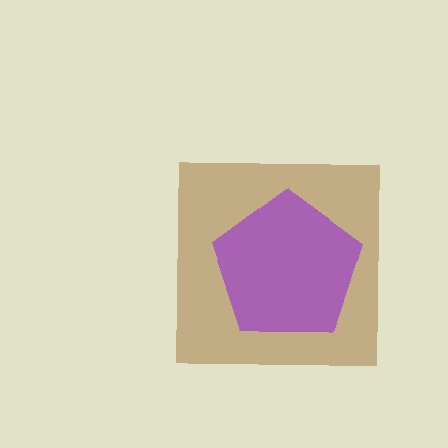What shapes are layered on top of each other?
The layered shapes are: a brown square, a purple pentagon.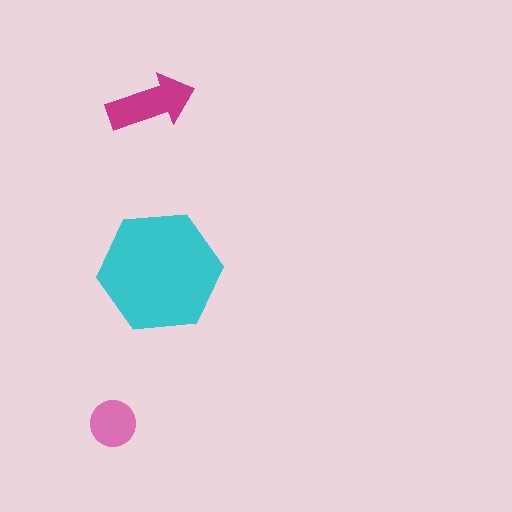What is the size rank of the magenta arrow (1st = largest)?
2nd.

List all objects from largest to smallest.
The cyan hexagon, the magenta arrow, the pink circle.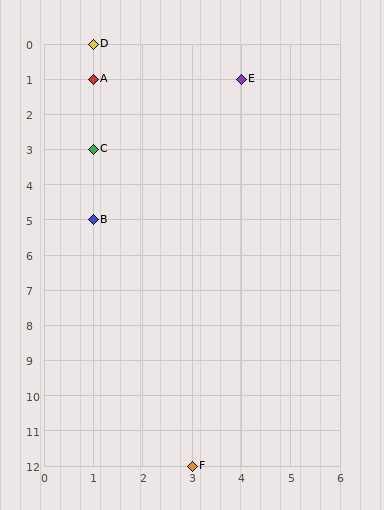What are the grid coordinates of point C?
Point C is at grid coordinates (1, 3).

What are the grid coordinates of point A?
Point A is at grid coordinates (1, 1).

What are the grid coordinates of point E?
Point E is at grid coordinates (4, 1).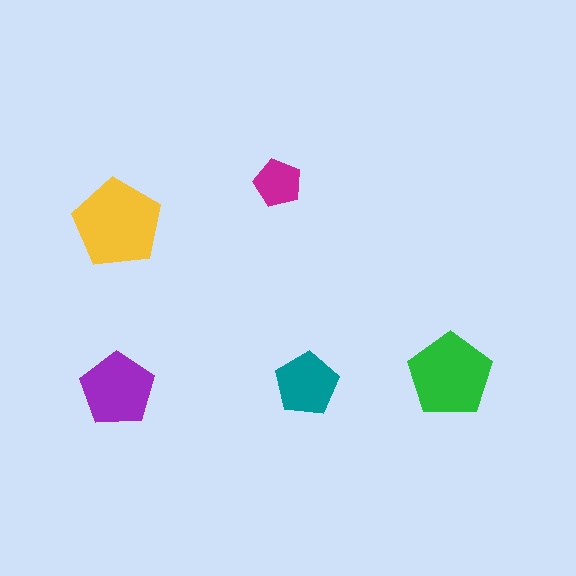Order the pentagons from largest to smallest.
the yellow one, the green one, the purple one, the teal one, the magenta one.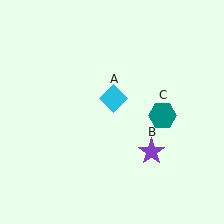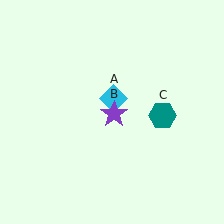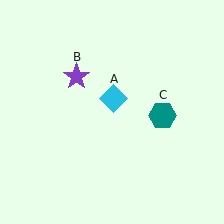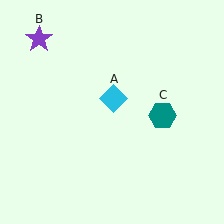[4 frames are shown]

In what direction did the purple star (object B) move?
The purple star (object B) moved up and to the left.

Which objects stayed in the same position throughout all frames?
Cyan diamond (object A) and teal hexagon (object C) remained stationary.